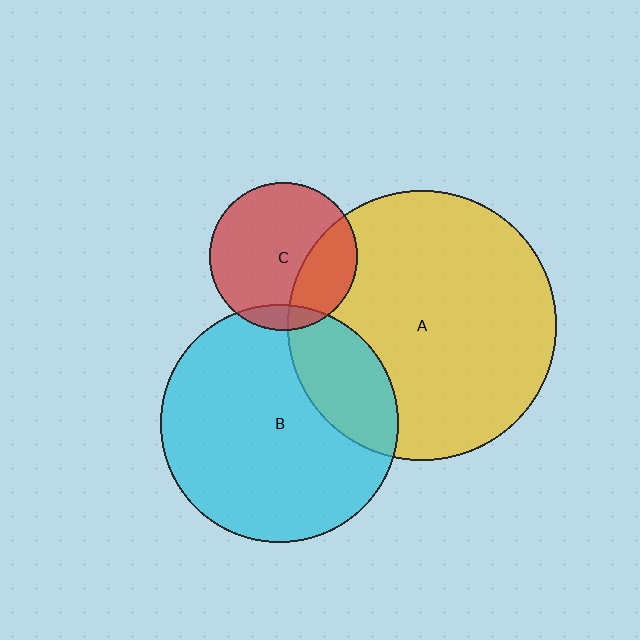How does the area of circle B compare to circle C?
Approximately 2.6 times.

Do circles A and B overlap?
Yes.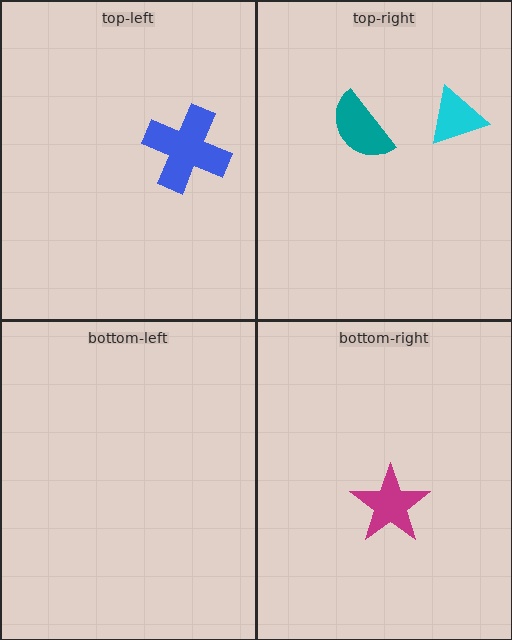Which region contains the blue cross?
The top-left region.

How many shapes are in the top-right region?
2.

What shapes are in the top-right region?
The teal semicircle, the cyan triangle.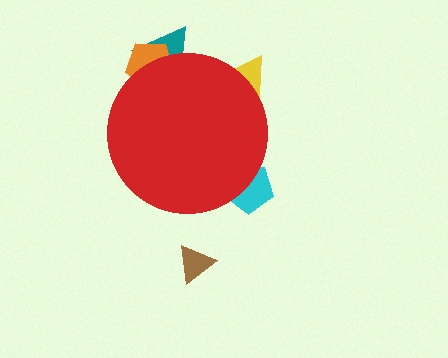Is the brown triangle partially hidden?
No, the brown triangle is fully visible.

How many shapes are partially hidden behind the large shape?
4 shapes are partially hidden.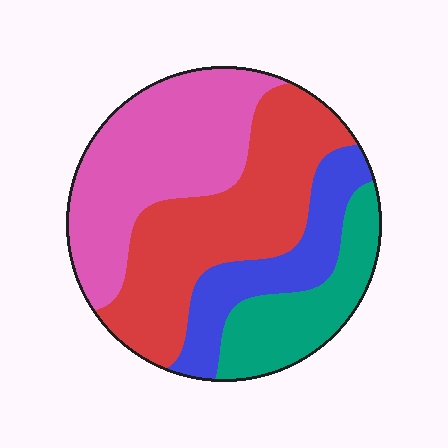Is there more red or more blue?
Red.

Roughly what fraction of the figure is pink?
Pink covers roughly 35% of the figure.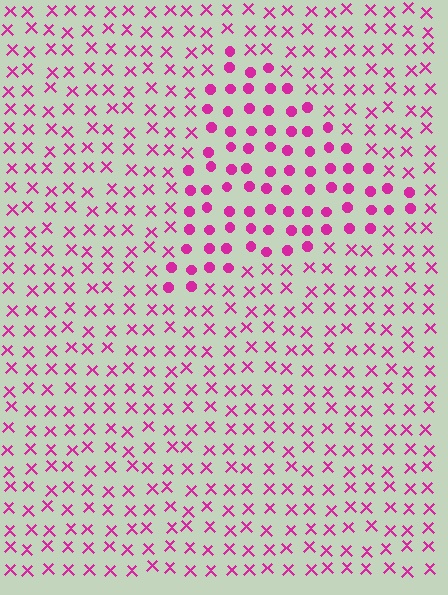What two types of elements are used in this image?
The image uses circles inside the triangle region and X marks outside it.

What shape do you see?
I see a triangle.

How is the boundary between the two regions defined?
The boundary is defined by a change in element shape: circles inside vs. X marks outside. All elements share the same color and spacing.